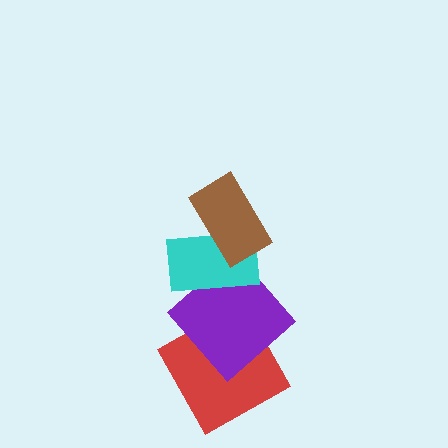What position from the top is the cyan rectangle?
The cyan rectangle is 2nd from the top.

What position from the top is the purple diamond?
The purple diamond is 3rd from the top.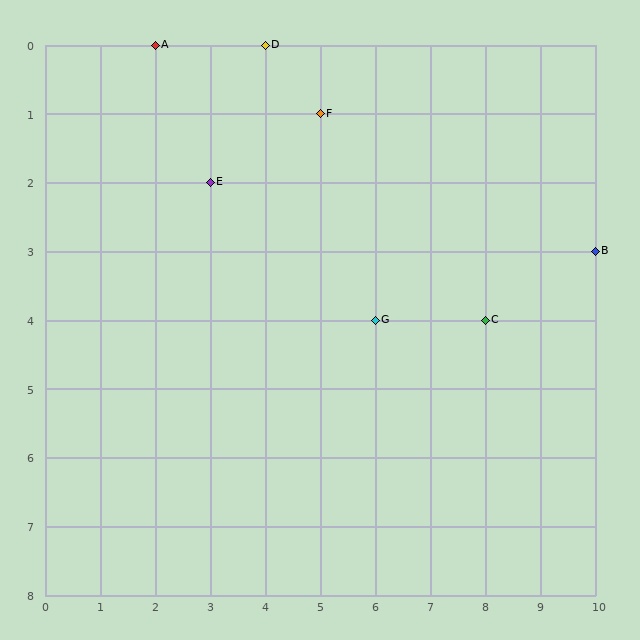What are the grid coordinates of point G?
Point G is at grid coordinates (6, 4).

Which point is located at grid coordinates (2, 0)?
Point A is at (2, 0).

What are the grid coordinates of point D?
Point D is at grid coordinates (4, 0).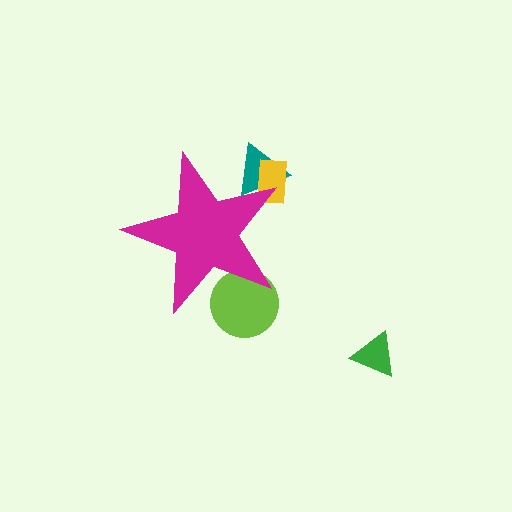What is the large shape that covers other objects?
A magenta star.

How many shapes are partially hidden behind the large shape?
3 shapes are partially hidden.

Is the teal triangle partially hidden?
Yes, the teal triangle is partially hidden behind the magenta star.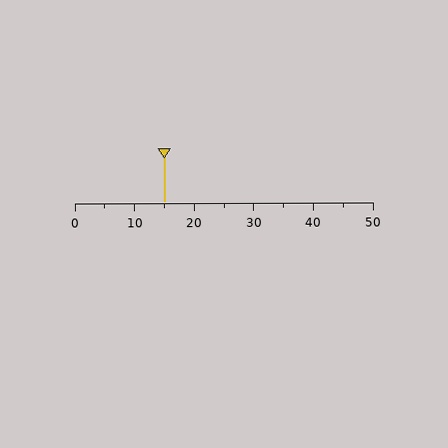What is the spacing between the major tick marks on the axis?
The major ticks are spaced 10 apart.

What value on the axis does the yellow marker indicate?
The marker indicates approximately 15.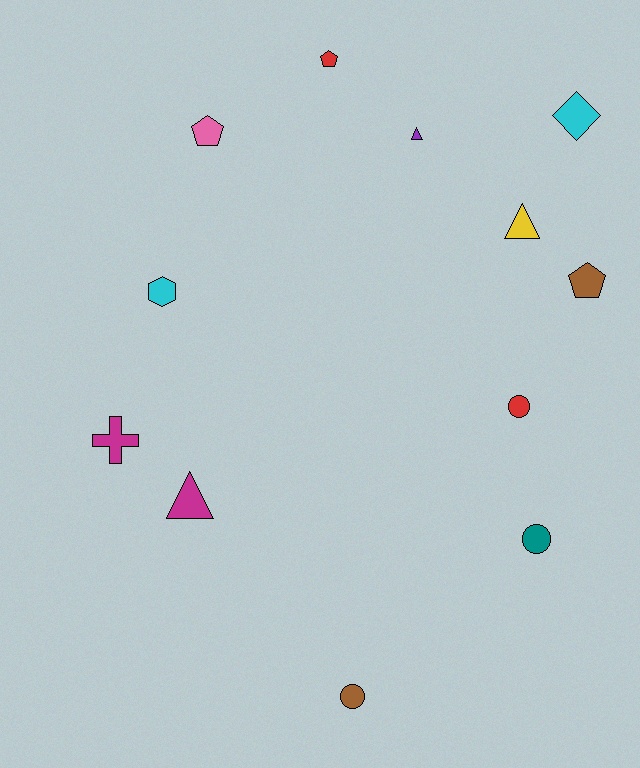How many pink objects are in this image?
There is 1 pink object.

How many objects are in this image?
There are 12 objects.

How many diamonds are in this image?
There is 1 diamond.